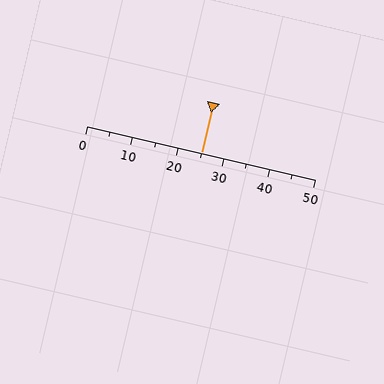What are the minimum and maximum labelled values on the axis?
The axis runs from 0 to 50.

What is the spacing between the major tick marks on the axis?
The major ticks are spaced 10 apart.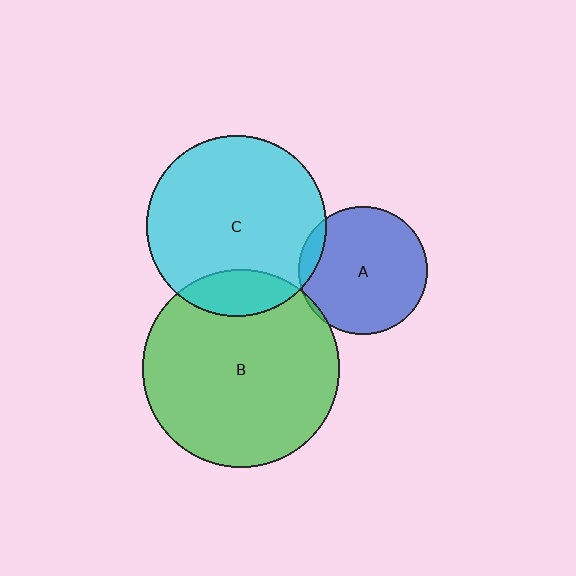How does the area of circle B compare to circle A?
Approximately 2.3 times.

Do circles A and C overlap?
Yes.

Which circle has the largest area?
Circle B (green).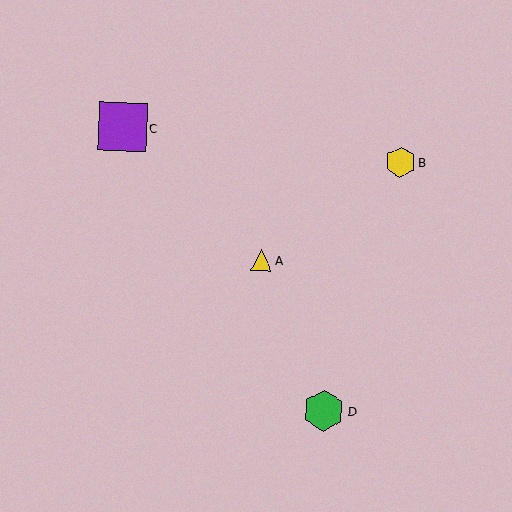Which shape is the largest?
The purple square (labeled C) is the largest.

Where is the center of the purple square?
The center of the purple square is at (123, 127).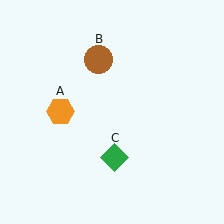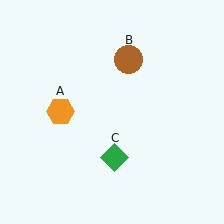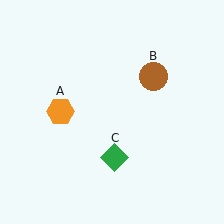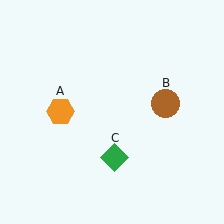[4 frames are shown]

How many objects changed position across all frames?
1 object changed position: brown circle (object B).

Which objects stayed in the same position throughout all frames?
Orange hexagon (object A) and green diamond (object C) remained stationary.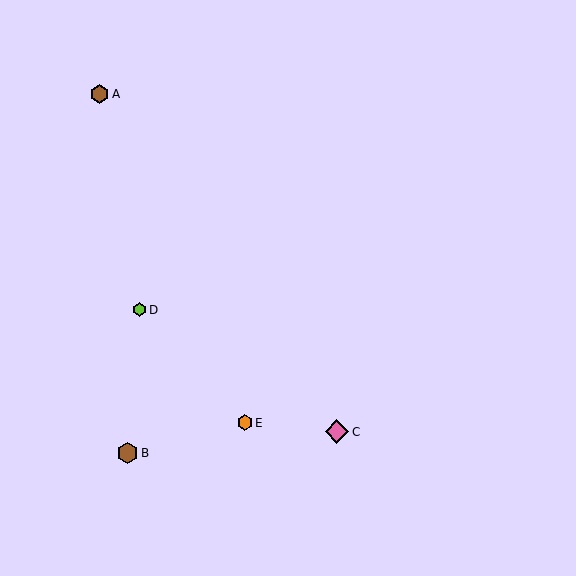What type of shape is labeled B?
Shape B is a brown hexagon.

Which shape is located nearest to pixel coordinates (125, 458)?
The brown hexagon (labeled B) at (128, 453) is nearest to that location.